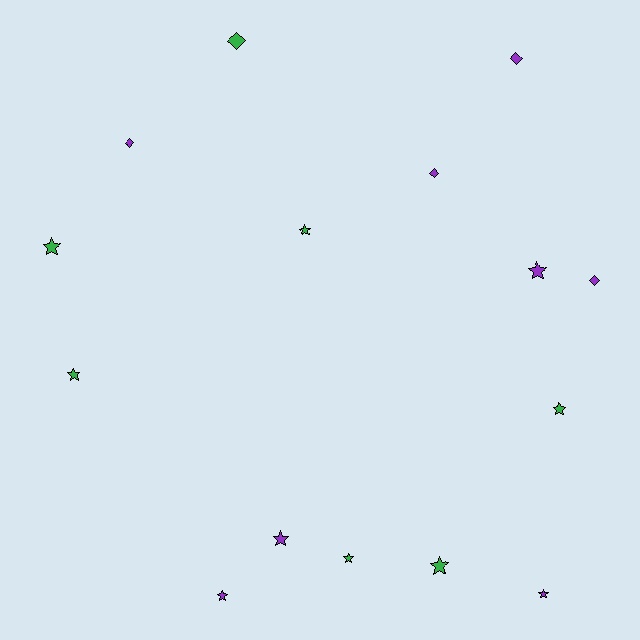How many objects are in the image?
There are 15 objects.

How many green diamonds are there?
There is 1 green diamond.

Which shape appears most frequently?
Star, with 10 objects.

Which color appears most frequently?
Purple, with 8 objects.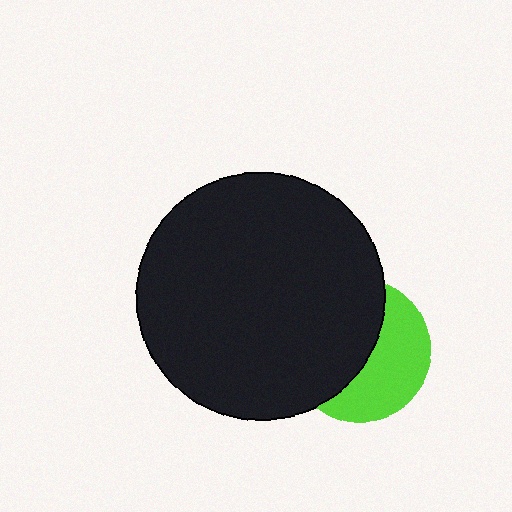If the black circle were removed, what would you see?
You would see the complete lime circle.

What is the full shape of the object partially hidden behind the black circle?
The partially hidden object is a lime circle.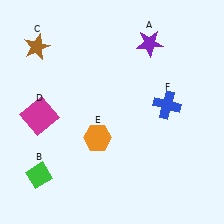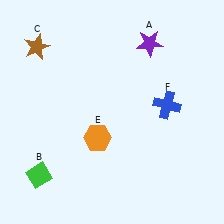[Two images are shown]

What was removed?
The magenta square (D) was removed in Image 2.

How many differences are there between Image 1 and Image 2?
There is 1 difference between the two images.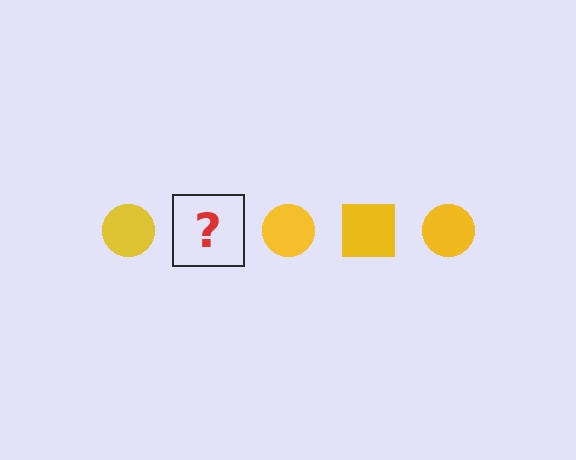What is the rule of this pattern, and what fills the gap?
The rule is that the pattern cycles through circle, square shapes in yellow. The gap should be filled with a yellow square.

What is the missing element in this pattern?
The missing element is a yellow square.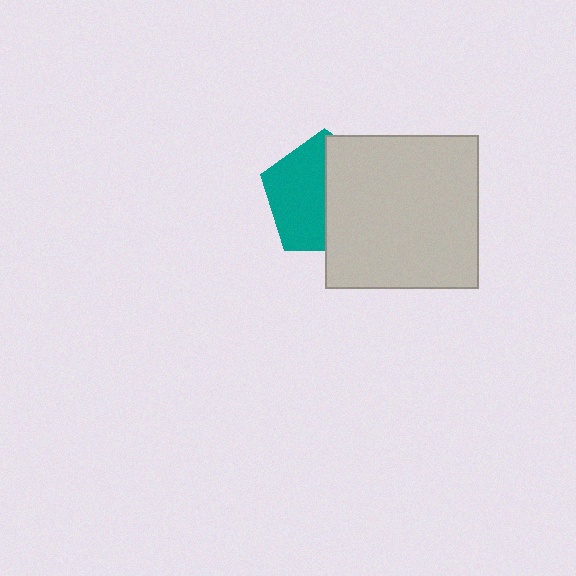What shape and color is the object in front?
The object in front is a light gray square.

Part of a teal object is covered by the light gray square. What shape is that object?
It is a pentagon.